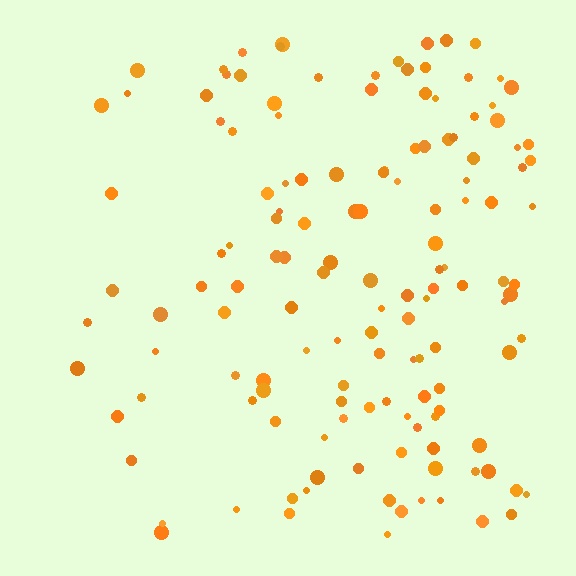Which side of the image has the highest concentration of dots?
The right.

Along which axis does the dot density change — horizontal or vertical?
Horizontal.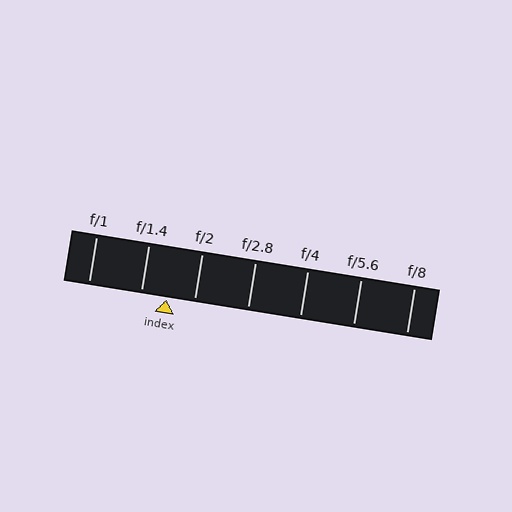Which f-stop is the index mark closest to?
The index mark is closest to f/1.4.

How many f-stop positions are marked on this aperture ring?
There are 7 f-stop positions marked.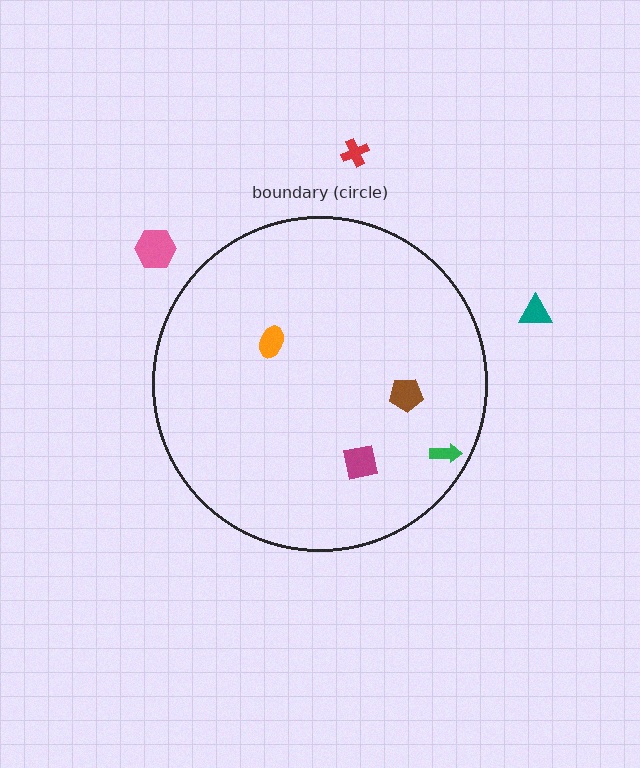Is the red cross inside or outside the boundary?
Outside.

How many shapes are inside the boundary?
4 inside, 3 outside.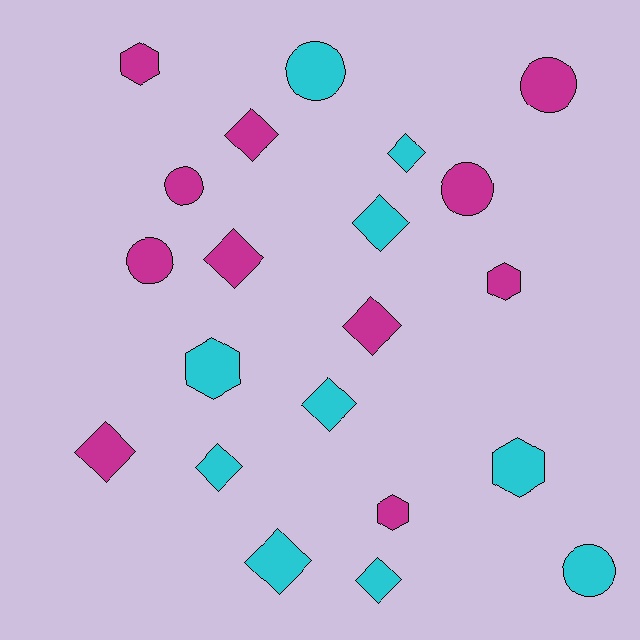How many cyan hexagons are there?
There are 2 cyan hexagons.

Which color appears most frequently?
Magenta, with 11 objects.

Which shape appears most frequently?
Diamond, with 10 objects.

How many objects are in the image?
There are 21 objects.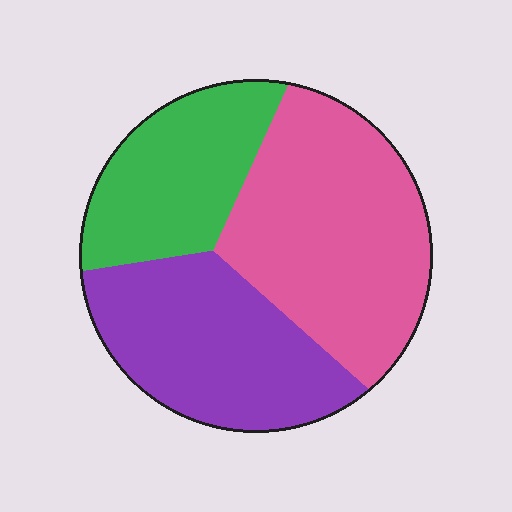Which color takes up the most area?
Pink, at roughly 40%.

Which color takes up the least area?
Green, at roughly 25%.